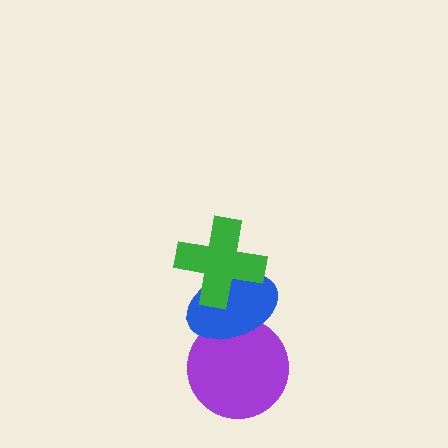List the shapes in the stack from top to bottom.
From top to bottom: the green cross, the blue ellipse, the purple circle.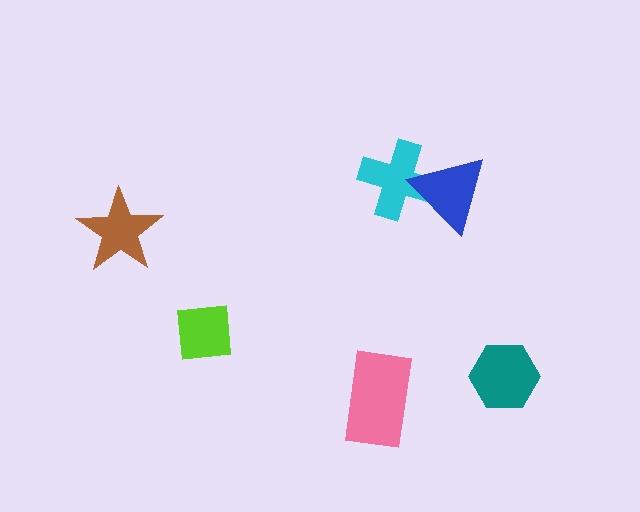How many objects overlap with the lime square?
0 objects overlap with the lime square.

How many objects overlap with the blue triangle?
1 object overlaps with the blue triangle.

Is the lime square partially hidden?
No, no other shape covers it.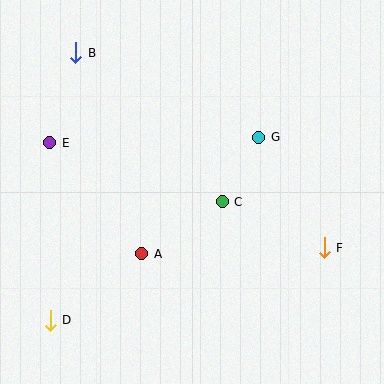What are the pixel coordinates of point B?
Point B is at (76, 53).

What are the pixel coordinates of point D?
Point D is at (50, 320).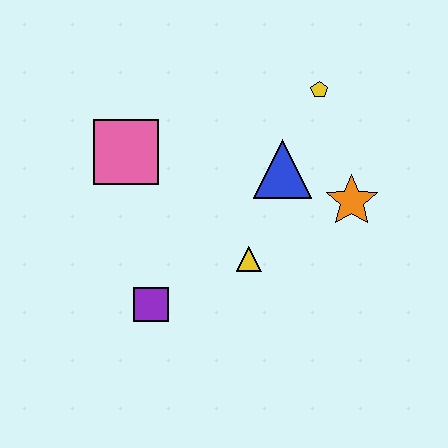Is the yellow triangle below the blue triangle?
Yes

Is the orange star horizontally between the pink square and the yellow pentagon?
No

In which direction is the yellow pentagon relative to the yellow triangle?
The yellow pentagon is above the yellow triangle.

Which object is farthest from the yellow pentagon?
The purple square is farthest from the yellow pentagon.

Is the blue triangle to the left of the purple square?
No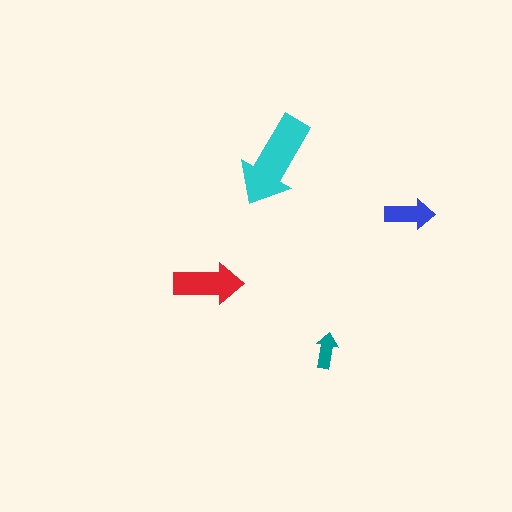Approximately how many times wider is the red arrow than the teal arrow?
About 2 times wider.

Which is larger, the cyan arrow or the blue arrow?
The cyan one.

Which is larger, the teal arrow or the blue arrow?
The blue one.